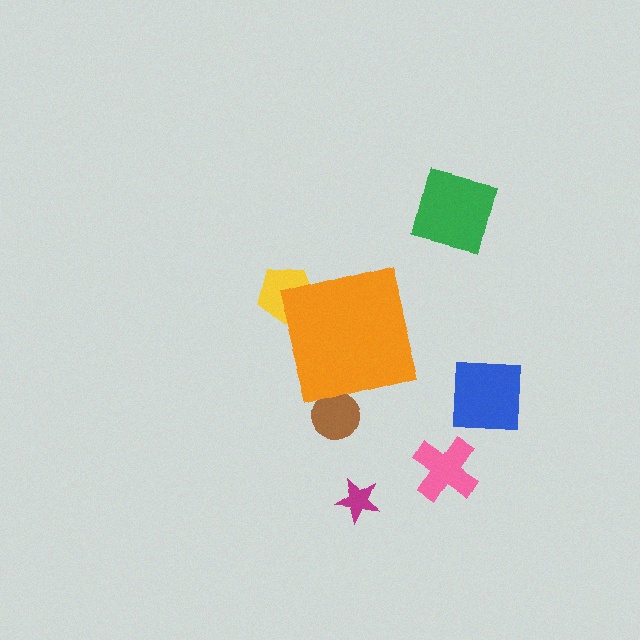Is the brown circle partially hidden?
Yes, the brown circle is partially hidden behind the orange square.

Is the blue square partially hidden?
No, the blue square is fully visible.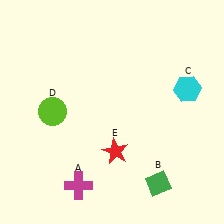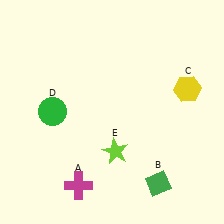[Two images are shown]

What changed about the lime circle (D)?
In Image 1, D is lime. In Image 2, it changed to green.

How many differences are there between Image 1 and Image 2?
There are 3 differences between the two images.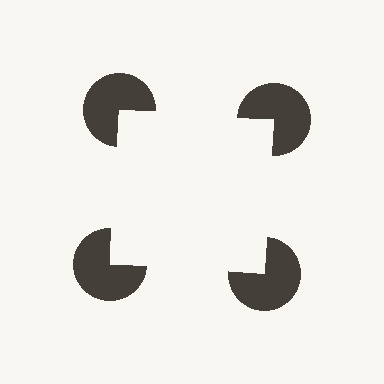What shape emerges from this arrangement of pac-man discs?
An illusory square — its edges are inferred from the aligned wedge cuts in the pac-man discs, not physically drawn.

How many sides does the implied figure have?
4 sides.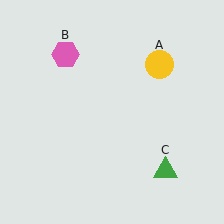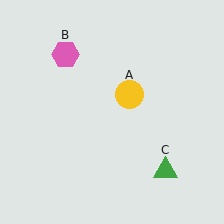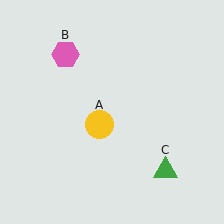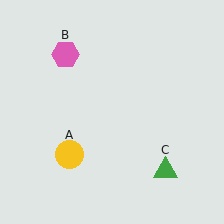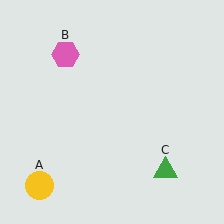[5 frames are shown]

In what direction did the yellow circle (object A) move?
The yellow circle (object A) moved down and to the left.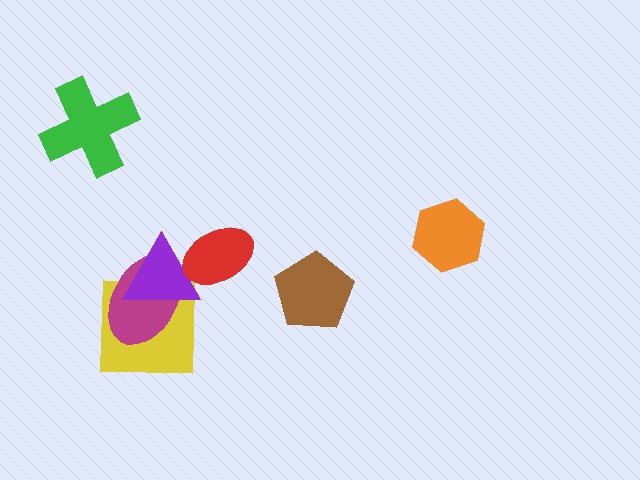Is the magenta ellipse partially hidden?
Yes, it is partially covered by another shape.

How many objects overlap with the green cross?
0 objects overlap with the green cross.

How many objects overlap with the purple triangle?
3 objects overlap with the purple triangle.